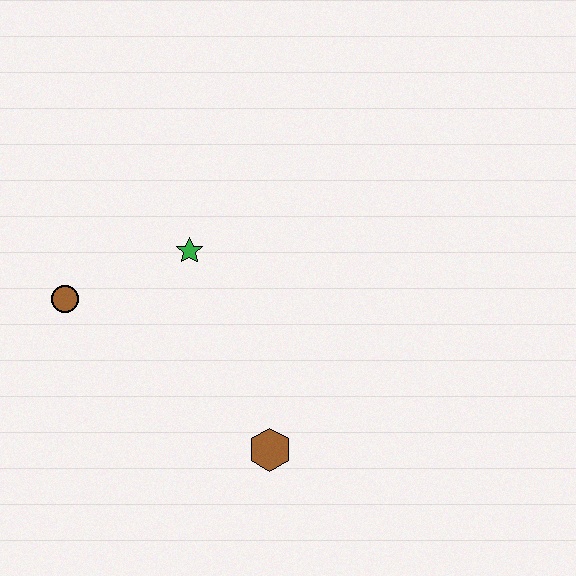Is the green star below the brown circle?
No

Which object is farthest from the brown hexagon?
The brown circle is farthest from the brown hexagon.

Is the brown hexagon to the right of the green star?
Yes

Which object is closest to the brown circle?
The green star is closest to the brown circle.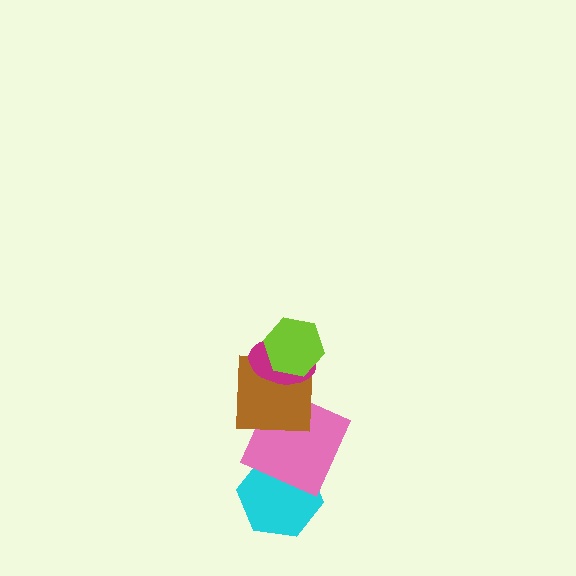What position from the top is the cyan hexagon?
The cyan hexagon is 5th from the top.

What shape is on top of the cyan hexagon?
The pink square is on top of the cyan hexagon.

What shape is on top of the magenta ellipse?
The lime hexagon is on top of the magenta ellipse.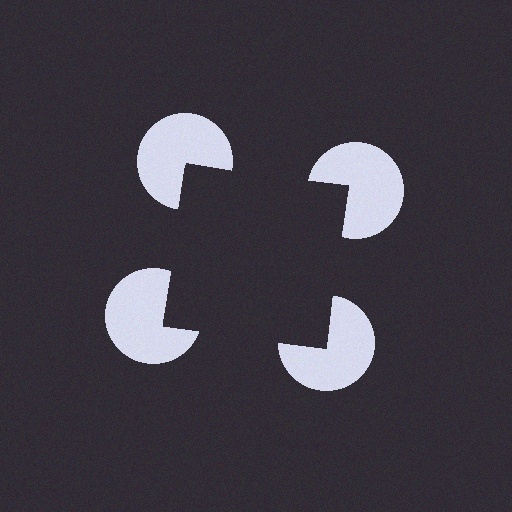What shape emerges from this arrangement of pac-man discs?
An illusory square — its edges are inferred from the aligned wedge cuts in the pac-man discs, not physically drawn.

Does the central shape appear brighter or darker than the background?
It typically appears slightly darker than the background, even though no actual brightness change is drawn.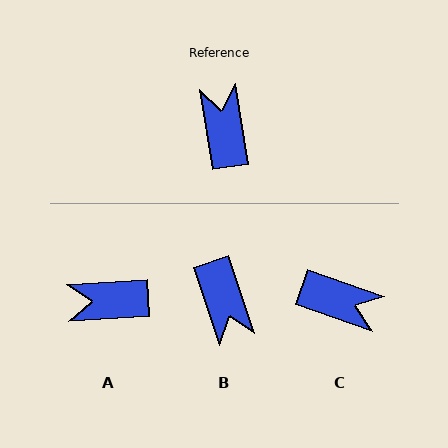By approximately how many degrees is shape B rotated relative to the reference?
Approximately 171 degrees clockwise.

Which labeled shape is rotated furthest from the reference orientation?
B, about 171 degrees away.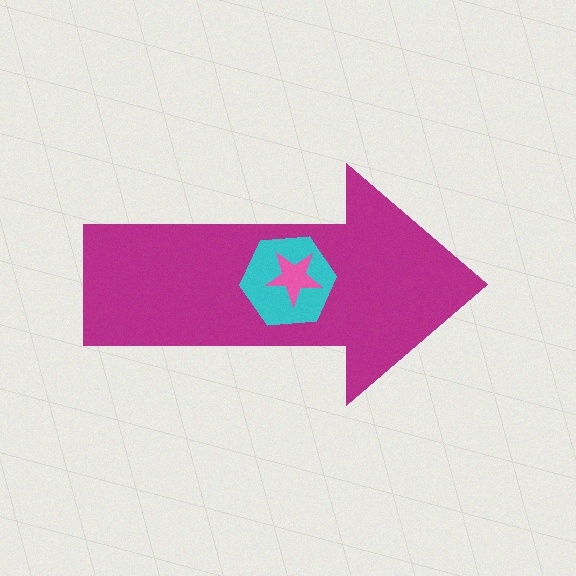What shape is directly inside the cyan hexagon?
The pink star.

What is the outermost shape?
The magenta arrow.